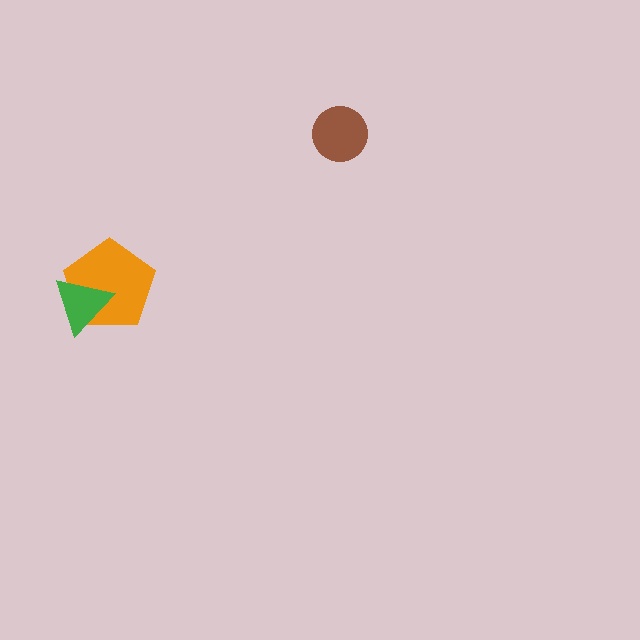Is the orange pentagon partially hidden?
Yes, it is partially covered by another shape.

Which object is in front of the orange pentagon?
The green triangle is in front of the orange pentagon.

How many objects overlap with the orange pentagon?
1 object overlaps with the orange pentagon.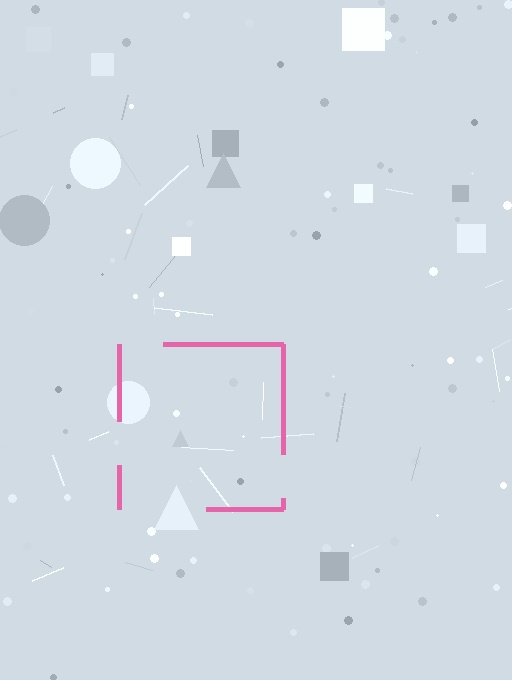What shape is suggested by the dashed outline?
The dashed outline suggests a square.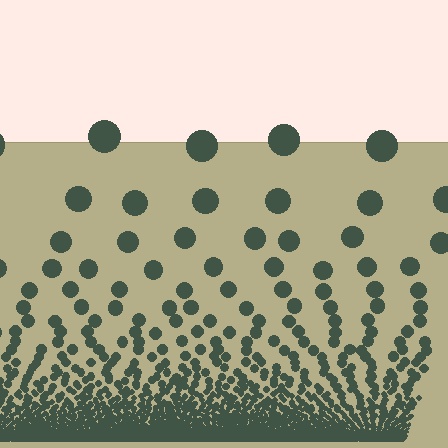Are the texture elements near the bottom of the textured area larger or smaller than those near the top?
Smaller. The gradient is inverted — elements near the bottom are smaller and denser.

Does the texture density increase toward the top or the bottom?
Density increases toward the bottom.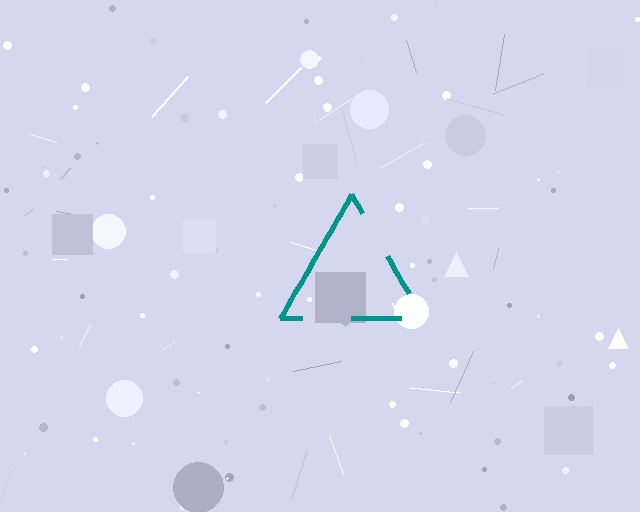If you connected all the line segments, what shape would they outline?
They would outline a triangle.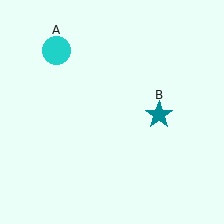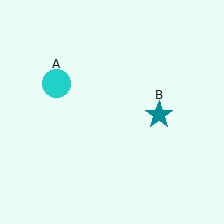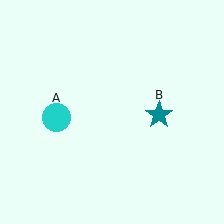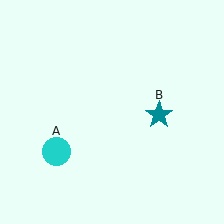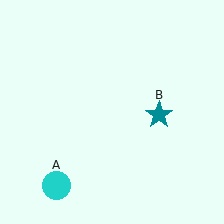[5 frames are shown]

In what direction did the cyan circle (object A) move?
The cyan circle (object A) moved down.